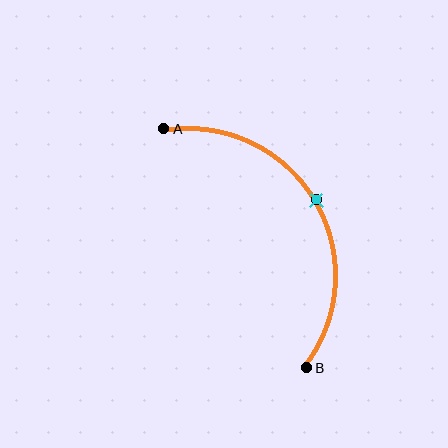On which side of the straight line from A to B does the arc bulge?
The arc bulges to the right of the straight line connecting A and B.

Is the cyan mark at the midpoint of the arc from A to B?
Yes. The cyan mark lies on the arc at equal arc-length from both A and B — it is the arc midpoint.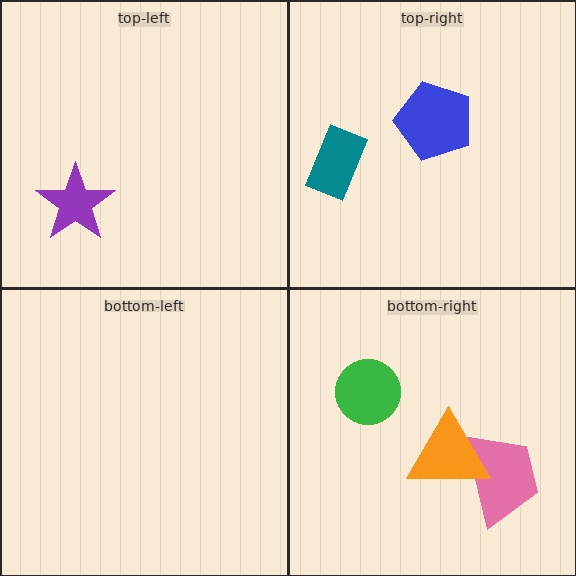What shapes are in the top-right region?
The blue pentagon, the teal rectangle.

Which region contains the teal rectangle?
The top-right region.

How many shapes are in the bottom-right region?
3.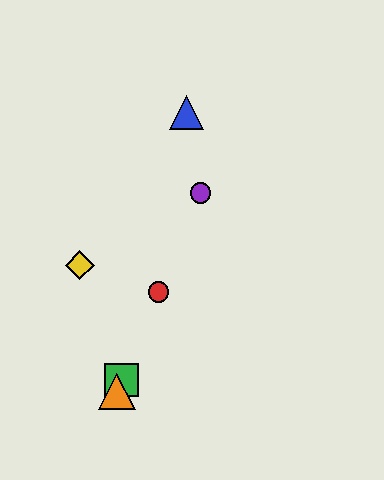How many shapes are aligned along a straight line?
4 shapes (the red circle, the green square, the purple circle, the orange triangle) are aligned along a straight line.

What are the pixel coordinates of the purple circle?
The purple circle is at (201, 193).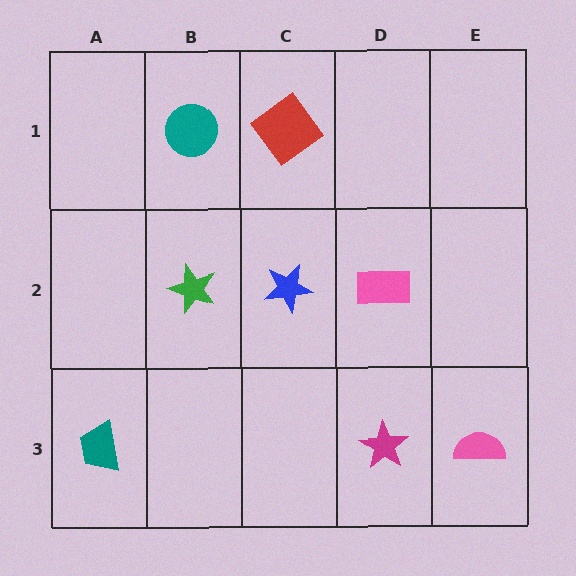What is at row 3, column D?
A magenta star.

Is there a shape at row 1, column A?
No, that cell is empty.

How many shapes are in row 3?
3 shapes.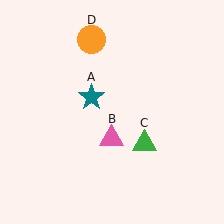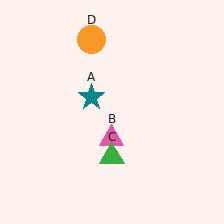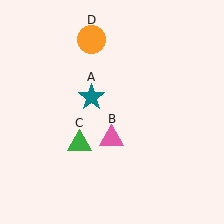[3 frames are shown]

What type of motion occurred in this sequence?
The green triangle (object C) rotated clockwise around the center of the scene.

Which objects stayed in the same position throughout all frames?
Teal star (object A) and pink triangle (object B) and orange circle (object D) remained stationary.